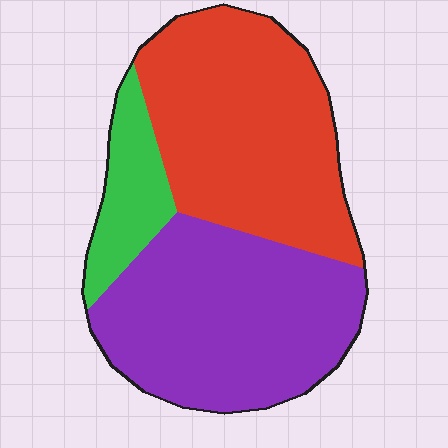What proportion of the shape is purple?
Purple takes up about two fifths (2/5) of the shape.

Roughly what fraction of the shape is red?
Red covers 44% of the shape.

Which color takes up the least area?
Green, at roughly 10%.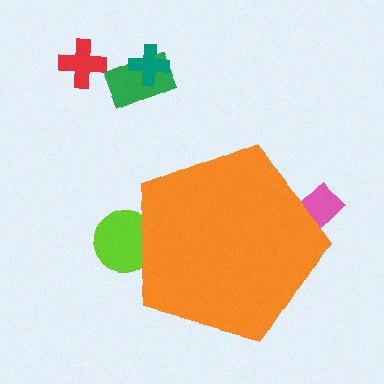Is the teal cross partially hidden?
No, the teal cross is fully visible.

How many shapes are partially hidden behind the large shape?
3 shapes are partially hidden.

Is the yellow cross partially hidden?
Yes, the yellow cross is partially hidden behind the orange pentagon.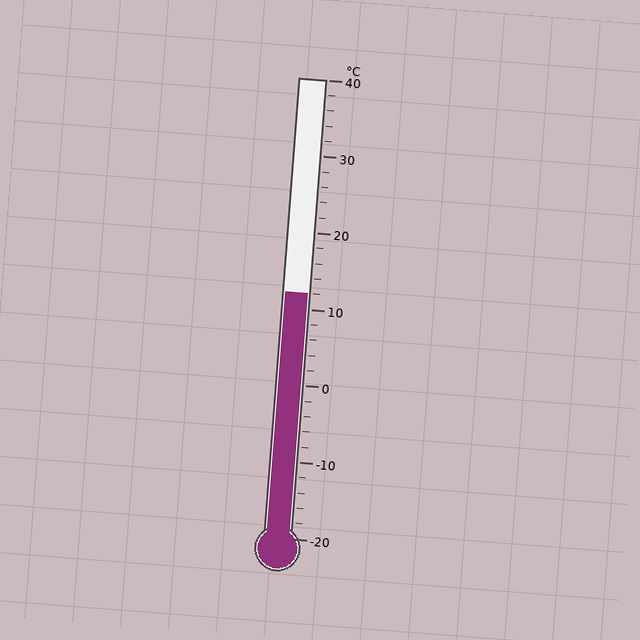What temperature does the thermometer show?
The thermometer shows approximately 12°C.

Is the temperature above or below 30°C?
The temperature is below 30°C.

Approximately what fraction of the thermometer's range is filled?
The thermometer is filled to approximately 55% of its range.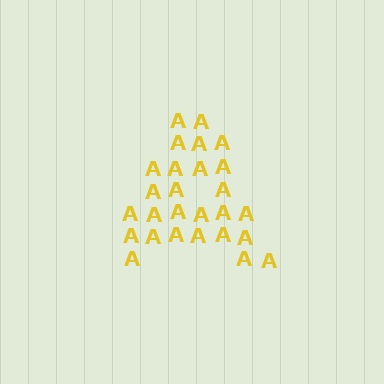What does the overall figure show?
The overall figure shows the letter A.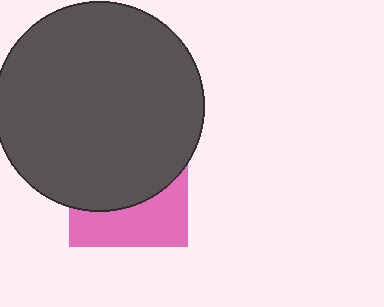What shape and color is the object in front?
The object in front is a dark gray circle.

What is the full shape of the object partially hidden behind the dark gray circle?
The partially hidden object is a pink square.